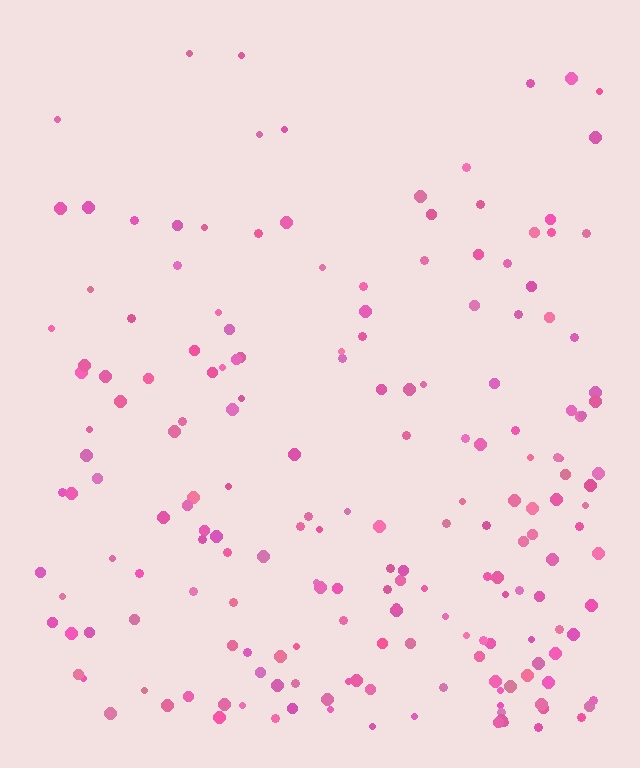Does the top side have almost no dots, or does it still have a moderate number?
Still a moderate number, just noticeably fewer than the bottom.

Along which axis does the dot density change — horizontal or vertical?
Vertical.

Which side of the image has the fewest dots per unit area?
The top.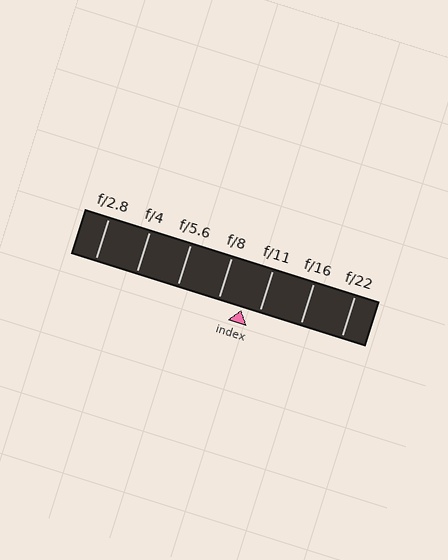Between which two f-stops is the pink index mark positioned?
The index mark is between f/8 and f/11.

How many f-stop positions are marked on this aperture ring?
There are 7 f-stop positions marked.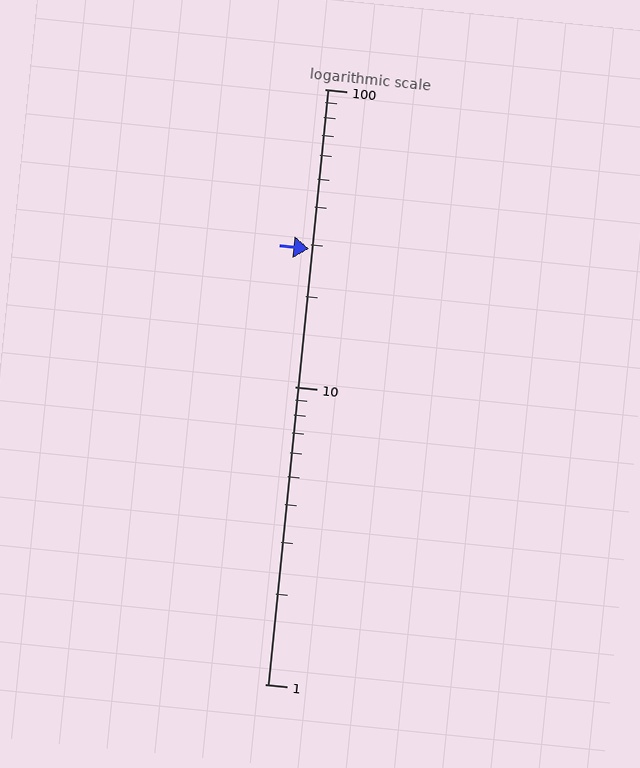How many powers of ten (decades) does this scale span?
The scale spans 2 decades, from 1 to 100.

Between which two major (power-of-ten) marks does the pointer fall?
The pointer is between 10 and 100.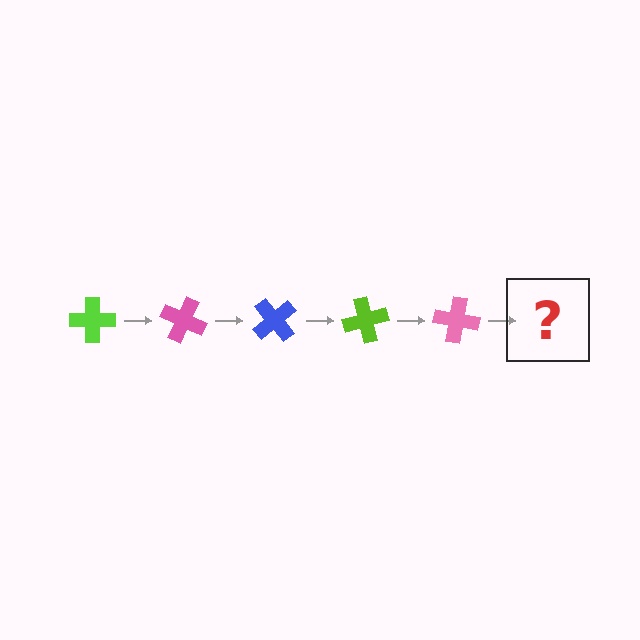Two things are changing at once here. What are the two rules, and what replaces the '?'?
The two rules are that it rotates 25 degrees each step and the color cycles through lime, pink, and blue. The '?' should be a blue cross, rotated 125 degrees from the start.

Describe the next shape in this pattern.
It should be a blue cross, rotated 125 degrees from the start.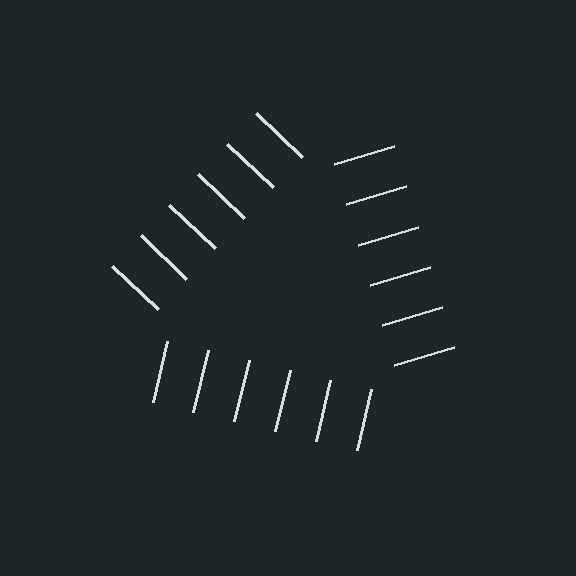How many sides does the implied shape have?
3 sides — the line-ends trace a triangle.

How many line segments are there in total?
18 — 6 along each of the 3 edges.